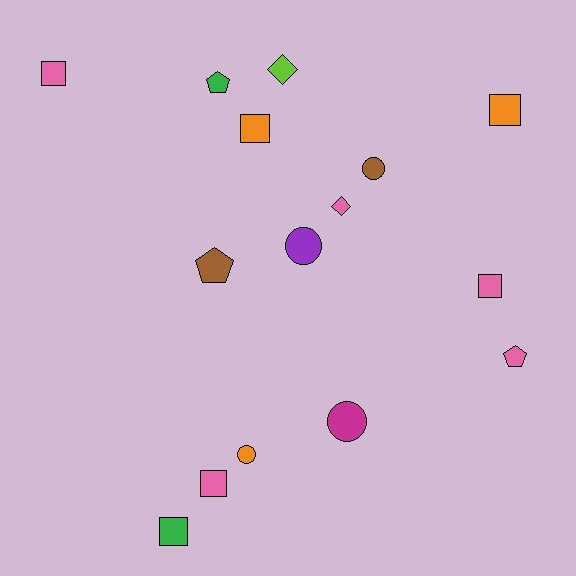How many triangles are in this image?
There are no triangles.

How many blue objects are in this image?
There are no blue objects.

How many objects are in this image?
There are 15 objects.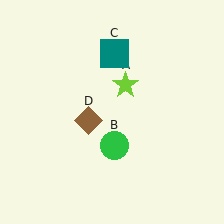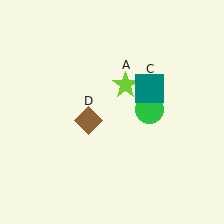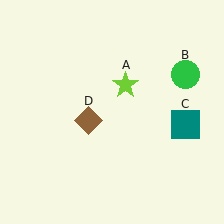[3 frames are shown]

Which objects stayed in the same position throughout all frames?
Lime star (object A) and brown diamond (object D) remained stationary.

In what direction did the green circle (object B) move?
The green circle (object B) moved up and to the right.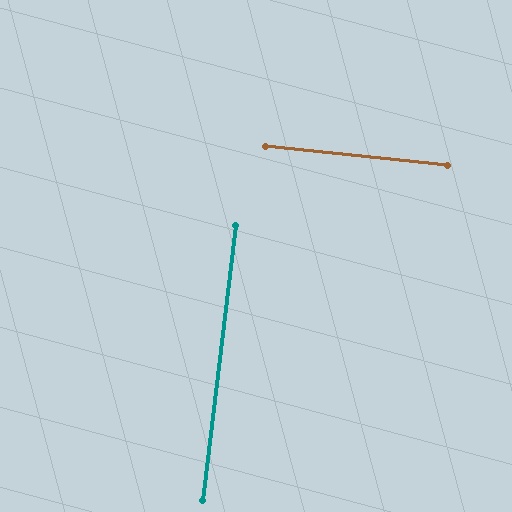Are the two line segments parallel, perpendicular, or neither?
Perpendicular — they meet at approximately 89°.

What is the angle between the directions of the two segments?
Approximately 89 degrees.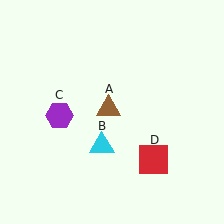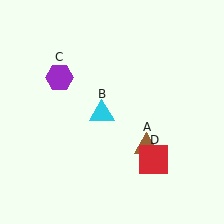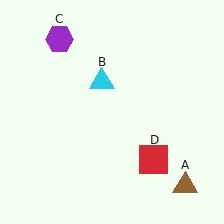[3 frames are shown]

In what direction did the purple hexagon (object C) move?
The purple hexagon (object C) moved up.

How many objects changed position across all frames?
3 objects changed position: brown triangle (object A), cyan triangle (object B), purple hexagon (object C).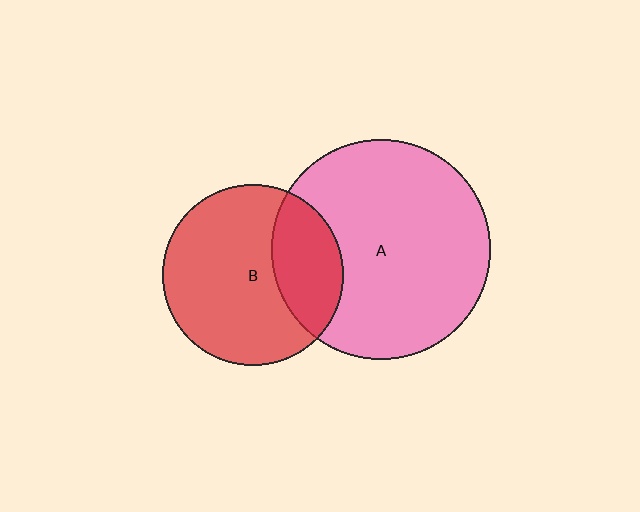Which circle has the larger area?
Circle A (pink).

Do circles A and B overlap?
Yes.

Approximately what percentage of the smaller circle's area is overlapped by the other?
Approximately 30%.